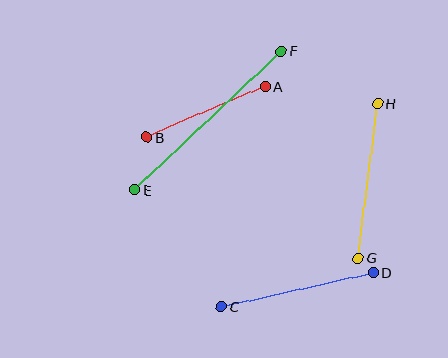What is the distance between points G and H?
The distance is approximately 155 pixels.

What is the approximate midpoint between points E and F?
The midpoint is at approximately (208, 121) pixels.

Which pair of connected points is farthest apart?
Points E and F are farthest apart.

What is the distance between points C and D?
The distance is approximately 156 pixels.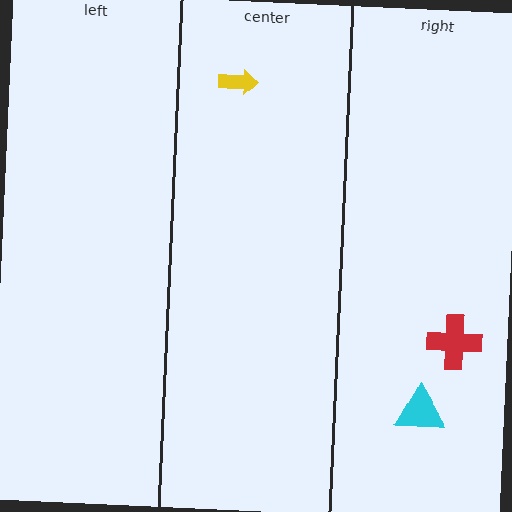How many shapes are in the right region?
2.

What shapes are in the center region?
The yellow arrow.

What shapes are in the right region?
The cyan triangle, the red cross.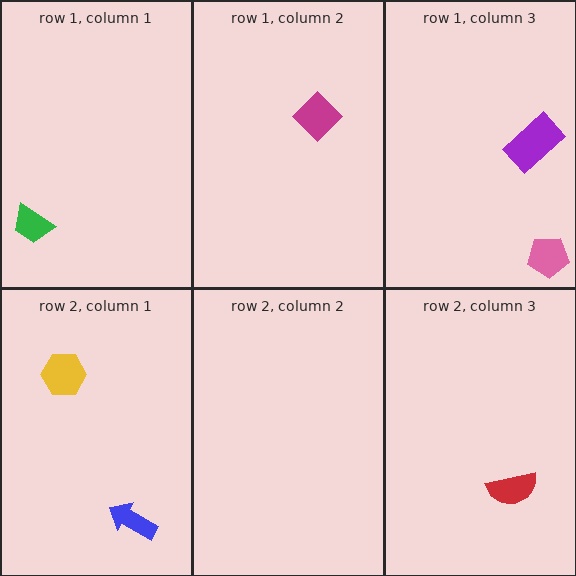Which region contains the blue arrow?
The row 2, column 1 region.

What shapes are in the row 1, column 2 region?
The magenta diamond.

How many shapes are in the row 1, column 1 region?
1.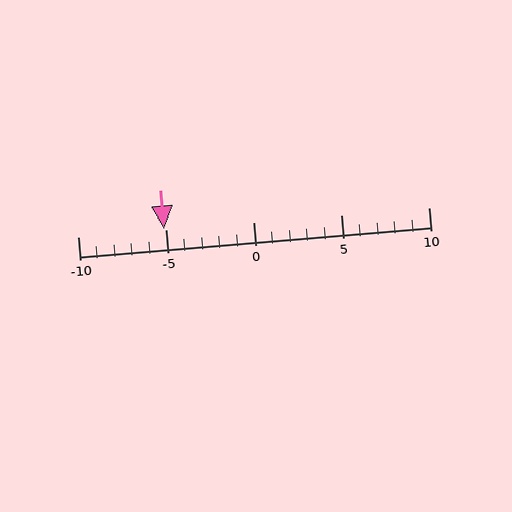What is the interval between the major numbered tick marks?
The major tick marks are spaced 5 units apart.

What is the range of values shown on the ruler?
The ruler shows values from -10 to 10.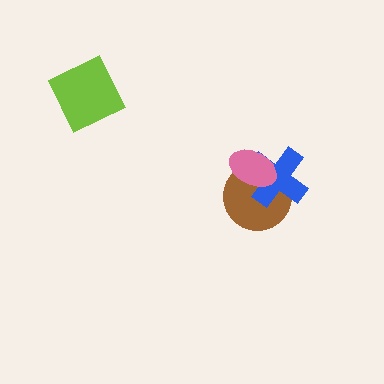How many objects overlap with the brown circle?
2 objects overlap with the brown circle.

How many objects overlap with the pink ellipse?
2 objects overlap with the pink ellipse.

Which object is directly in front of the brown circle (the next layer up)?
The blue cross is directly in front of the brown circle.